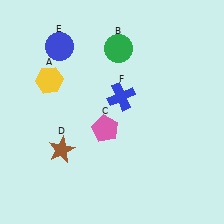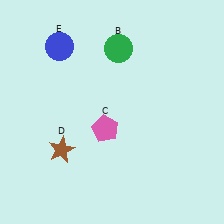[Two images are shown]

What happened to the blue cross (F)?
The blue cross (F) was removed in Image 2. It was in the top-right area of Image 1.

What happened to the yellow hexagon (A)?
The yellow hexagon (A) was removed in Image 2. It was in the top-left area of Image 1.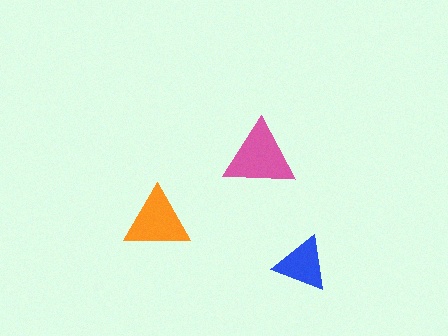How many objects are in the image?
There are 3 objects in the image.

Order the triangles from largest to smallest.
the pink one, the orange one, the blue one.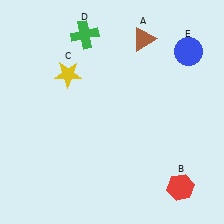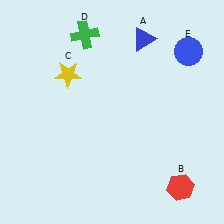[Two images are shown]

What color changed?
The triangle (A) changed from brown in Image 1 to blue in Image 2.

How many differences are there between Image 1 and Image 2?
There is 1 difference between the two images.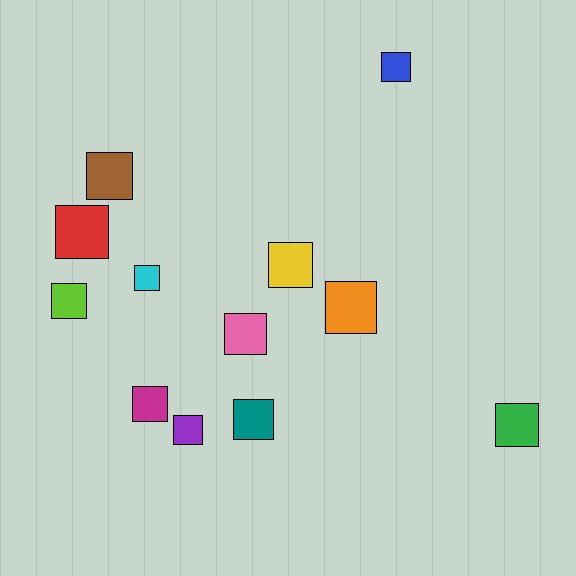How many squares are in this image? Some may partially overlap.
There are 12 squares.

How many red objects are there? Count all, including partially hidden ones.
There is 1 red object.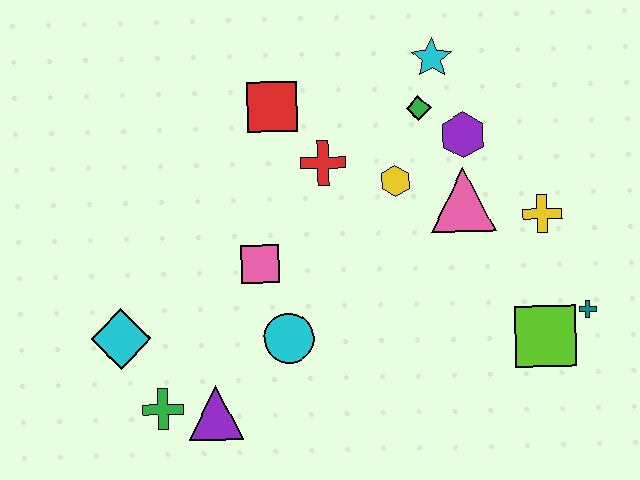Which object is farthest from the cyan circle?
The cyan star is farthest from the cyan circle.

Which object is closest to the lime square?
The teal cross is closest to the lime square.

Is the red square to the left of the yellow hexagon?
Yes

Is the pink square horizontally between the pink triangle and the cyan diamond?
Yes